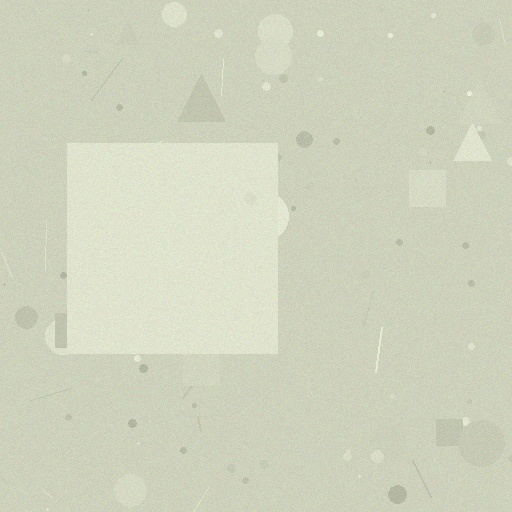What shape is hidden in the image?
A square is hidden in the image.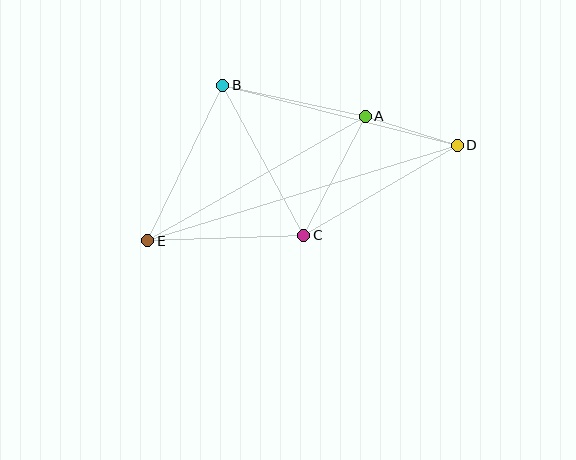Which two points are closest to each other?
Points A and D are closest to each other.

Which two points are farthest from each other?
Points D and E are farthest from each other.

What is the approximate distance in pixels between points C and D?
The distance between C and D is approximately 178 pixels.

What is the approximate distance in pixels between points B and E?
The distance between B and E is approximately 173 pixels.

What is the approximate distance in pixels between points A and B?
The distance between A and B is approximately 146 pixels.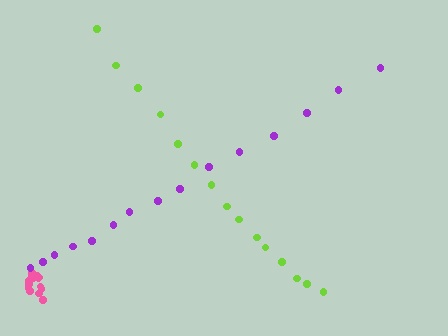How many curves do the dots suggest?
There are 3 distinct paths.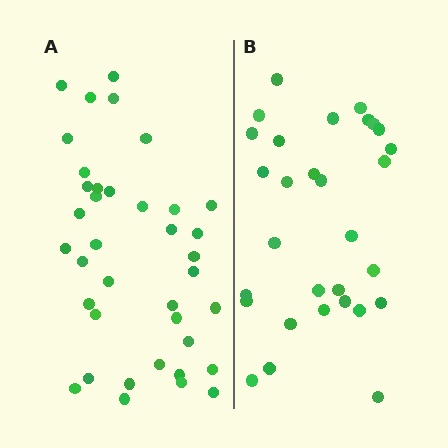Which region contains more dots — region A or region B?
Region A (the left region) has more dots.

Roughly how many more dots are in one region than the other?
Region A has roughly 8 or so more dots than region B.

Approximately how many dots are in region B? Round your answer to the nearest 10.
About 30 dots.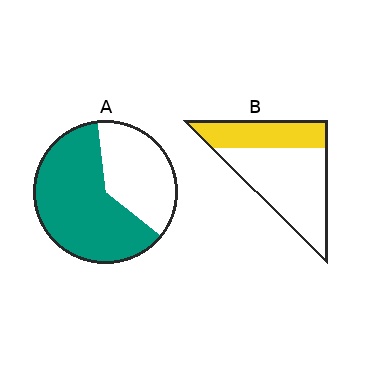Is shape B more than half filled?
No.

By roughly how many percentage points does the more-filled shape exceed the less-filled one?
By roughly 30 percentage points (A over B).